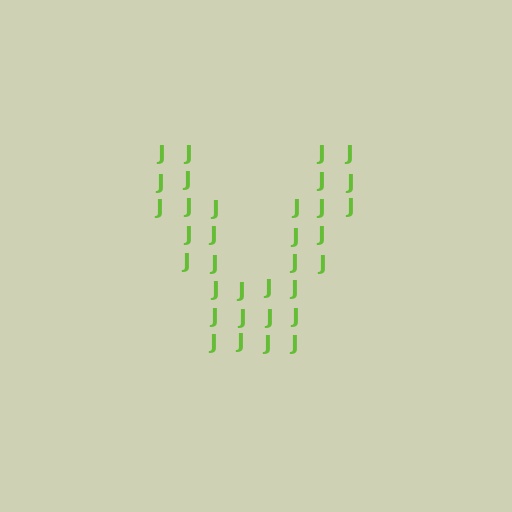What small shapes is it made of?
It is made of small letter J's.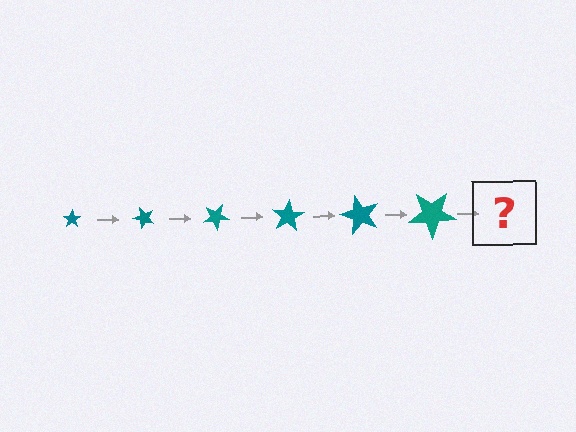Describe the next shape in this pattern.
It should be a star, larger than the previous one and rotated 300 degrees from the start.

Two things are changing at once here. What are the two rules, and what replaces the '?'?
The two rules are that the star grows larger each step and it rotates 50 degrees each step. The '?' should be a star, larger than the previous one and rotated 300 degrees from the start.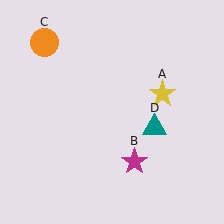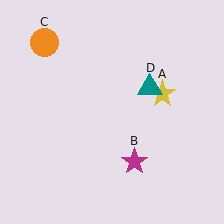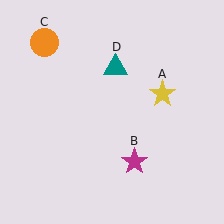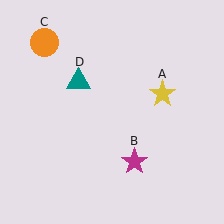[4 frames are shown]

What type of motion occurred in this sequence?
The teal triangle (object D) rotated counterclockwise around the center of the scene.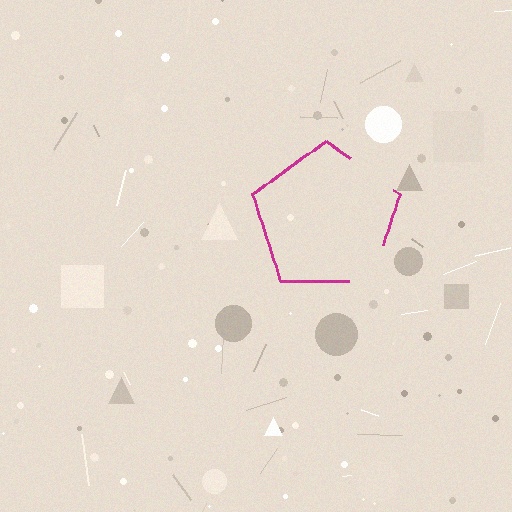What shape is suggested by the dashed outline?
The dashed outline suggests a pentagon.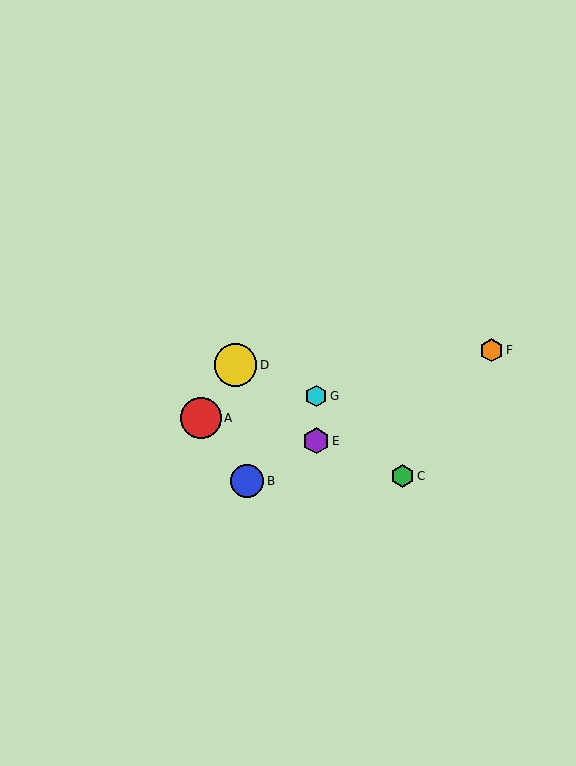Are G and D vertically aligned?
No, G is at x≈316 and D is at x≈236.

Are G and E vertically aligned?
Yes, both are at x≈316.